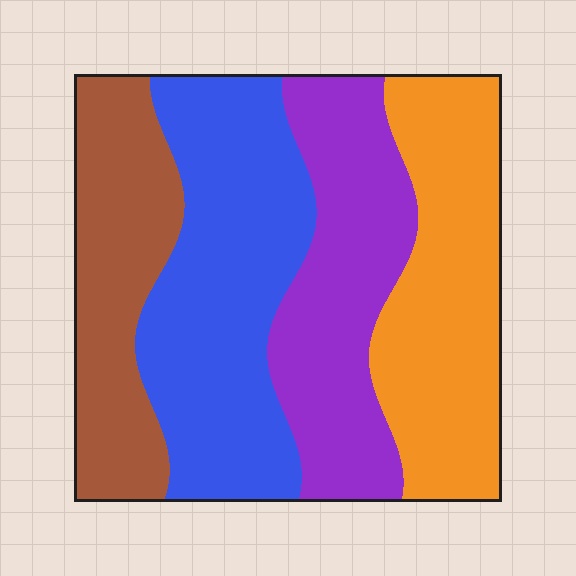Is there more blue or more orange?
Blue.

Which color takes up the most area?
Blue, at roughly 30%.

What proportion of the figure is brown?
Brown takes up about one fifth (1/5) of the figure.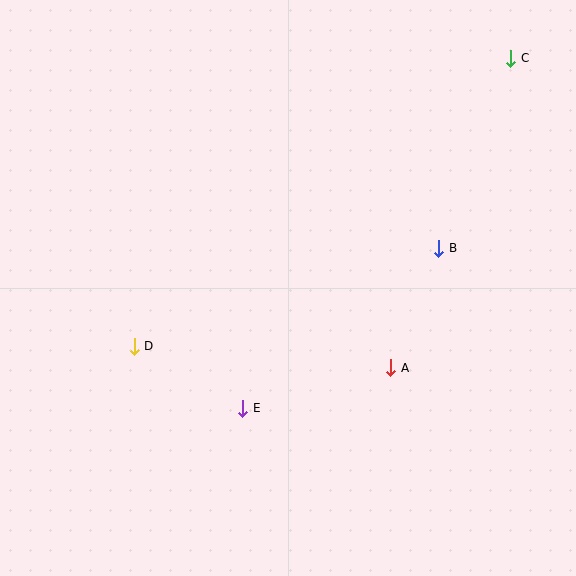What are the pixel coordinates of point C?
Point C is at (511, 58).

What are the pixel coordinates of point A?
Point A is at (391, 368).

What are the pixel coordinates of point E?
Point E is at (243, 408).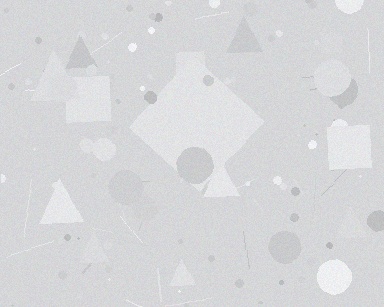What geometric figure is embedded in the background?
A diamond is embedded in the background.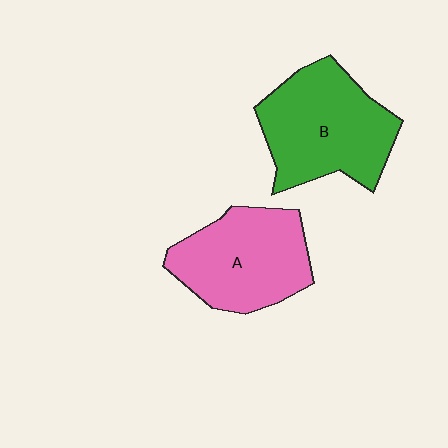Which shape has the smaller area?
Shape A (pink).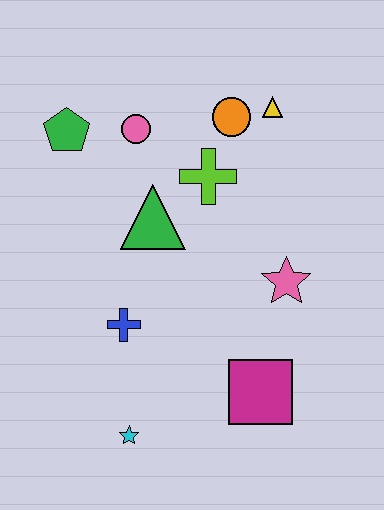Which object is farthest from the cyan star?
The yellow triangle is farthest from the cyan star.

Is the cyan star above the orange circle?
No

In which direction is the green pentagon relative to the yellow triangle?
The green pentagon is to the left of the yellow triangle.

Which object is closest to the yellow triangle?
The orange circle is closest to the yellow triangle.